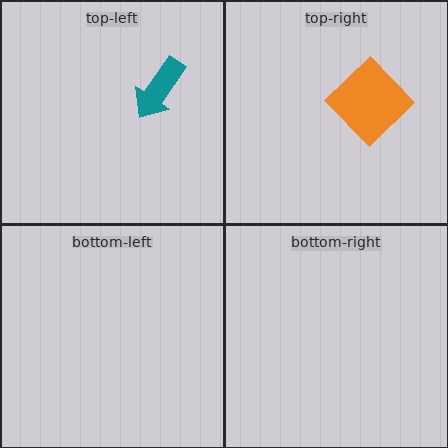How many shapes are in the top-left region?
1.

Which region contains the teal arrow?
The top-left region.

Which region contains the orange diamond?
The top-right region.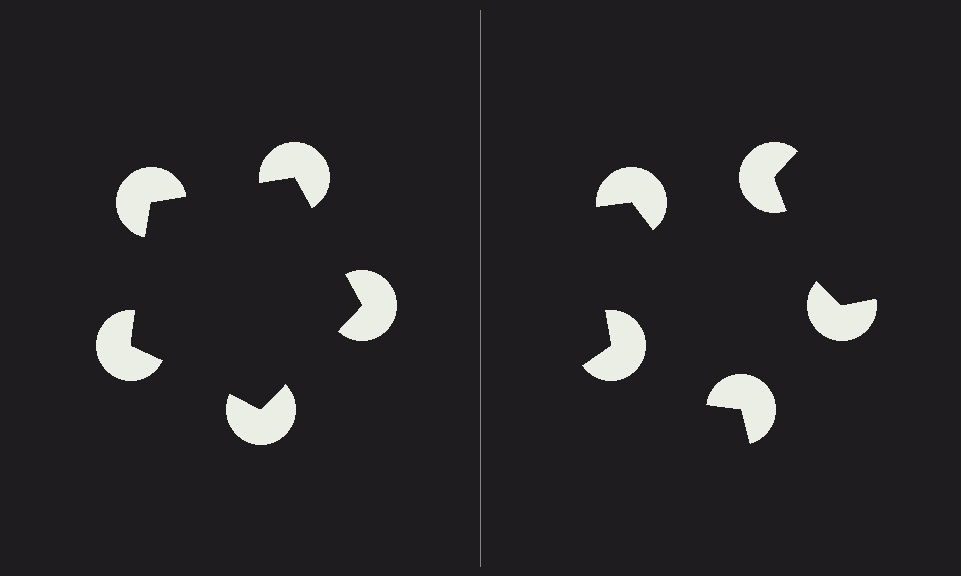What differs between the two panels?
The pac-man discs are positioned identically on both sides; only the wedge orientations differ. On the left they align to a pentagon; on the right they are misaligned.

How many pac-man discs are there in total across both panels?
10 — 5 on each side.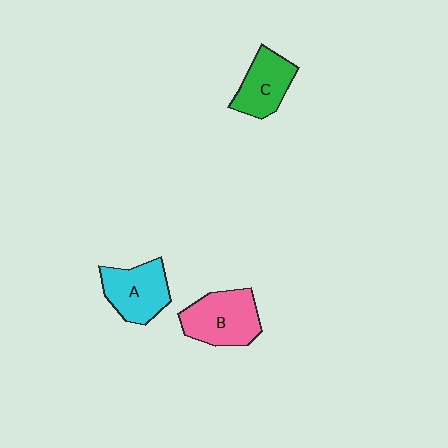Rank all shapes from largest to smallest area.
From largest to smallest: B (pink), A (cyan), C (green).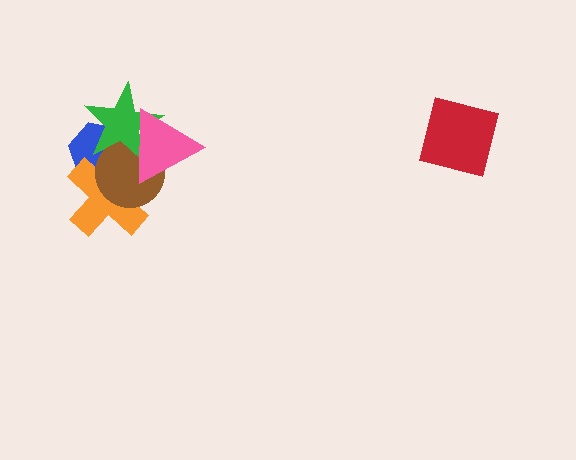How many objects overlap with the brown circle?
4 objects overlap with the brown circle.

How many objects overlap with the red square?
0 objects overlap with the red square.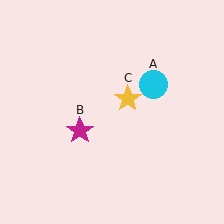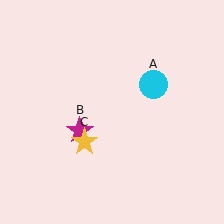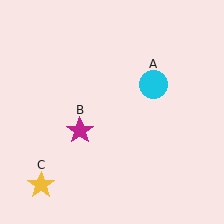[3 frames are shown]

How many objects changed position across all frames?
1 object changed position: yellow star (object C).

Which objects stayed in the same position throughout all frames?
Cyan circle (object A) and magenta star (object B) remained stationary.